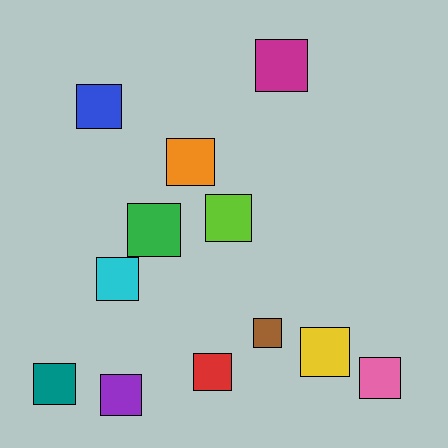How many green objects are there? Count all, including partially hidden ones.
There is 1 green object.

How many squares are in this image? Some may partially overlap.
There are 12 squares.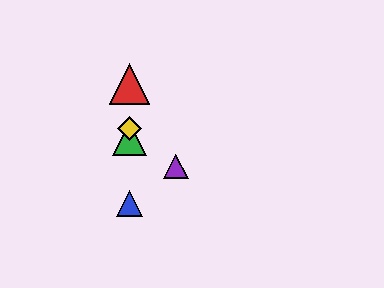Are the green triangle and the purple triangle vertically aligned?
No, the green triangle is at x≈130 and the purple triangle is at x≈176.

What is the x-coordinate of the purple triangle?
The purple triangle is at x≈176.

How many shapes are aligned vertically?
4 shapes (the red triangle, the blue triangle, the green triangle, the yellow diamond) are aligned vertically.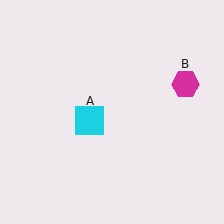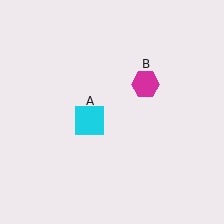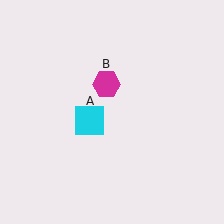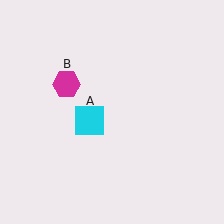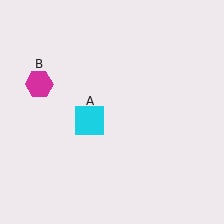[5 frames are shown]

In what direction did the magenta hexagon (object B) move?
The magenta hexagon (object B) moved left.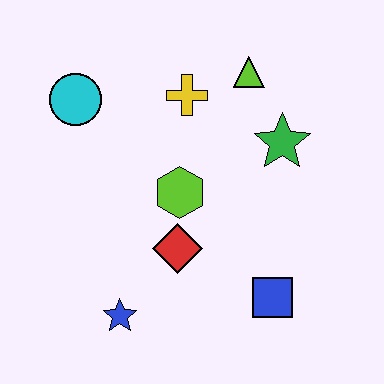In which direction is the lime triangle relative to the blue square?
The lime triangle is above the blue square.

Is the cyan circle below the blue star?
No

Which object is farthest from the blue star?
The lime triangle is farthest from the blue star.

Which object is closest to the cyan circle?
The yellow cross is closest to the cyan circle.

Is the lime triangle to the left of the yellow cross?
No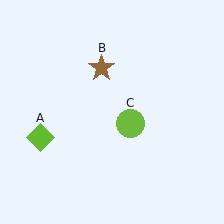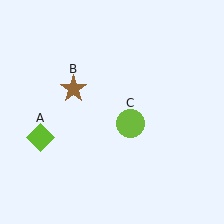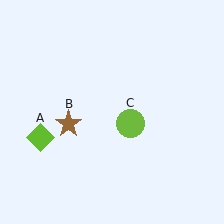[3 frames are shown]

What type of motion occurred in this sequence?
The brown star (object B) rotated counterclockwise around the center of the scene.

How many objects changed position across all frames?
1 object changed position: brown star (object B).